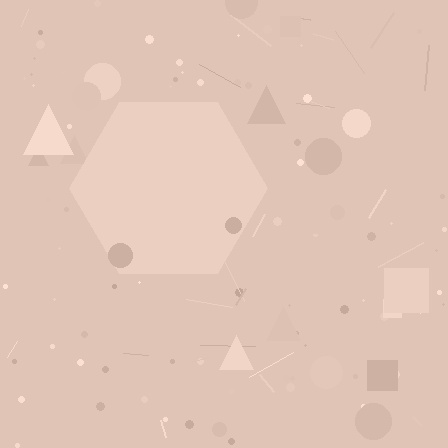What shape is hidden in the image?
A hexagon is hidden in the image.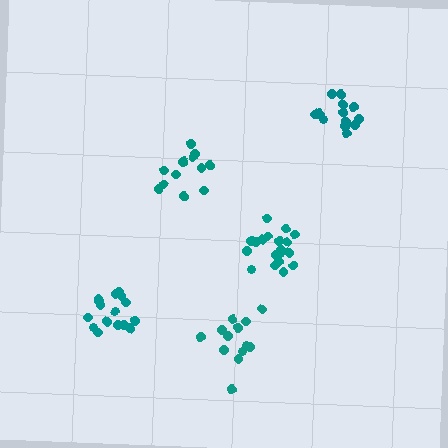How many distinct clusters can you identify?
There are 5 distinct clusters.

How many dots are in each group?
Group 1: 13 dots, Group 2: 14 dots, Group 3: 13 dots, Group 4: 17 dots, Group 5: 19 dots (76 total).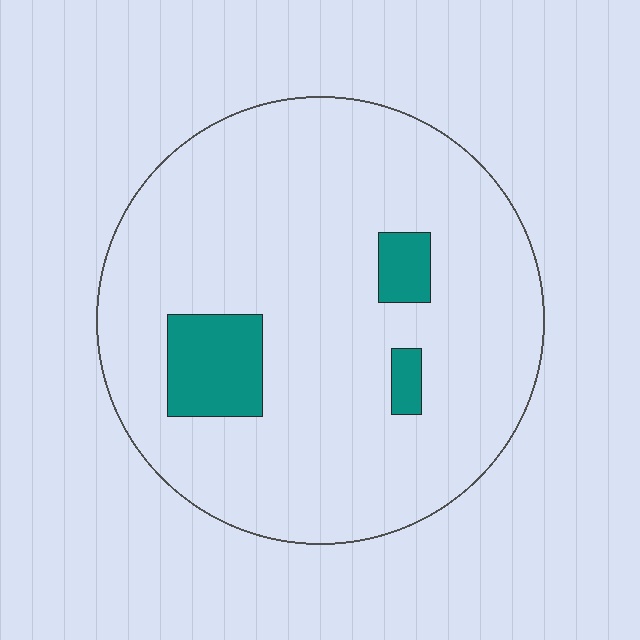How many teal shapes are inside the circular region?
3.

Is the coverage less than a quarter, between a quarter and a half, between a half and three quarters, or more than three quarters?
Less than a quarter.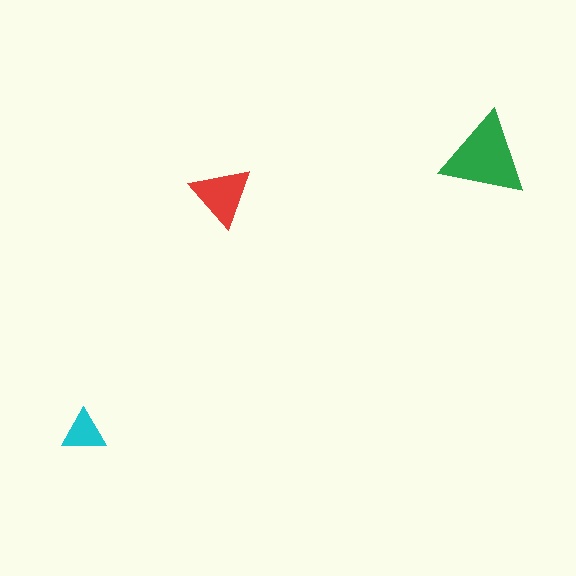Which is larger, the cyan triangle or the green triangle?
The green one.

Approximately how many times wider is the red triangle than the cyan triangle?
About 1.5 times wider.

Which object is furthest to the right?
The green triangle is rightmost.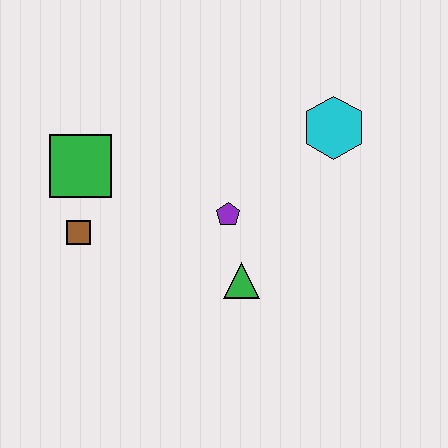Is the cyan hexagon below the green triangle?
No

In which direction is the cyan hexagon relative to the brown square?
The cyan hexagon is to the right of the brown square.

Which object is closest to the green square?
The brown square is closest to the green square.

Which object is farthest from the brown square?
The cyan hexagon is farthest from the brown square.